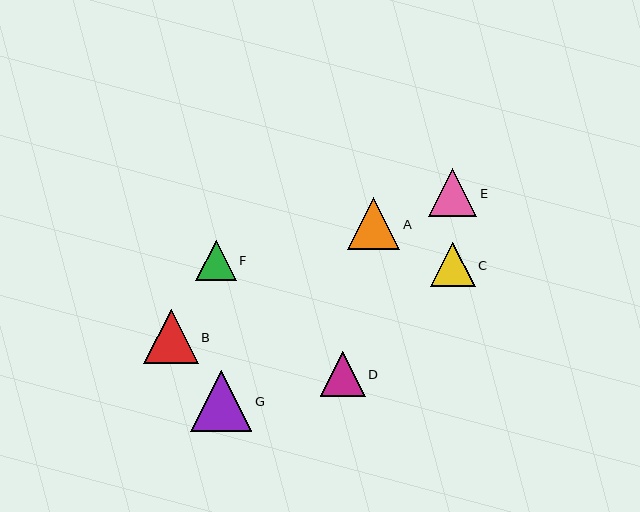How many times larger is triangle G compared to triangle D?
Triangle G is approximately 1.4 times the size of triangle D.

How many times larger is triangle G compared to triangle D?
Triangle G is approximately 1.4 times the size of triangle D.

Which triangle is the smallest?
Triangle F is the smallest with a size of approximately 40 pixels.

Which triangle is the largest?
Triangle G is the largest with a size of approximately 61 pixels.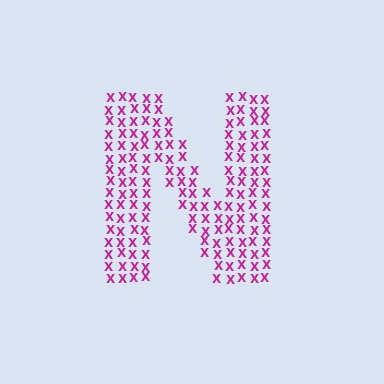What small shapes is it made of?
It is made of small letter X's.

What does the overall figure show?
The overall figure shows the letter N.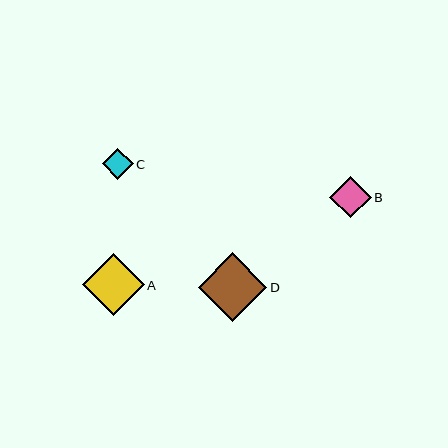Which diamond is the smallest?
Diamond C is the smallest with a size of approximately 31 pixels.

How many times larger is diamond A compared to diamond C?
Diamond A is approximately 2.0 times the size of diamond C.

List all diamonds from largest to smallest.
From largest to smallest: D, A, B, C.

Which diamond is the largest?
Diamond D is the largest with a size of approximately 69 pixels.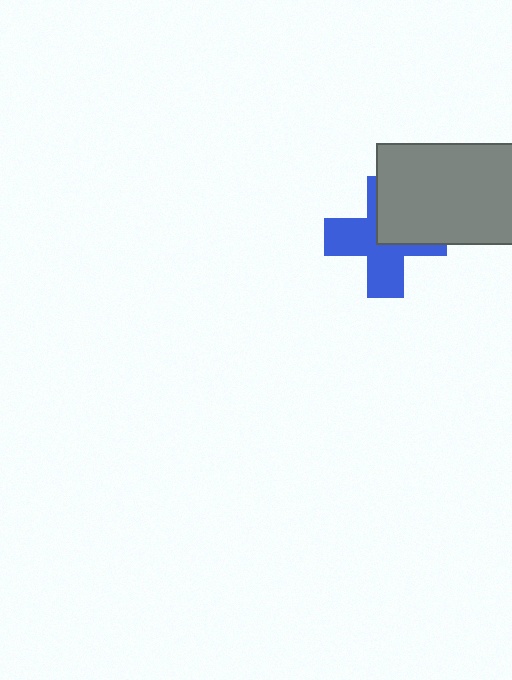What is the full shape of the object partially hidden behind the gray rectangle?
The partially hidden object is a blue cross.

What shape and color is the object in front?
The object in front is a gray rectangle.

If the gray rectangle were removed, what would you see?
You would see the complete blue cross.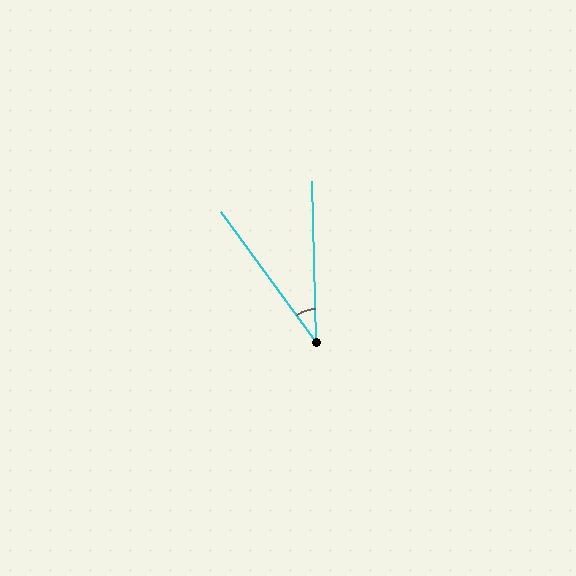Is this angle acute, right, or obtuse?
It is acute.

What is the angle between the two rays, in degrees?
Approximately 35 degrees.